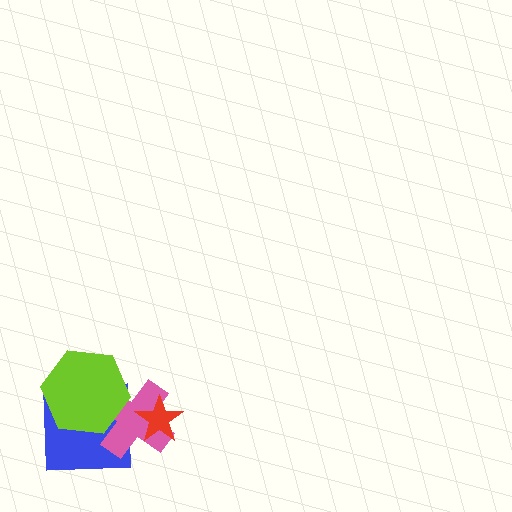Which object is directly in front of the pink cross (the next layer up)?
The red star is directly in front of the pink cross.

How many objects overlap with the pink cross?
3 objects overlap with the pink cross.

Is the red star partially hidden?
No, no other shape covers it.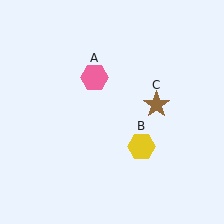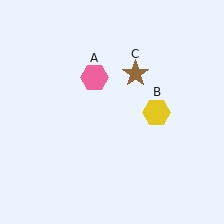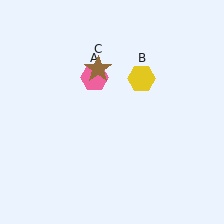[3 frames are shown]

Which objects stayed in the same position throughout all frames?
Pink hexagon (object A) remained stationary.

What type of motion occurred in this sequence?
The yellow hexagon (object B), brown star (object C) rotated counterclockwise around the center of the scene.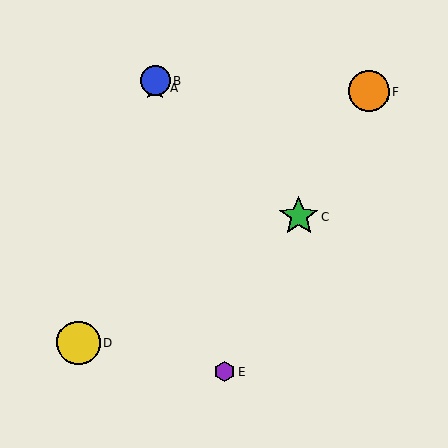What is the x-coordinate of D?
Object D is at x≈79.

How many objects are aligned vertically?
2 objects (A, B) are aligned vertically.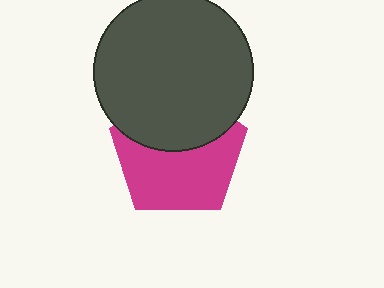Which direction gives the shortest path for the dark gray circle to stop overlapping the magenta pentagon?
Moving up gives the shortest separation.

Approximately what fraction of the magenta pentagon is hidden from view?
Roughly 42% of the magenta pentagon is hidden behind the dark gray circle.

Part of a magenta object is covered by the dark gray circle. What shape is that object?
It is a pentagon.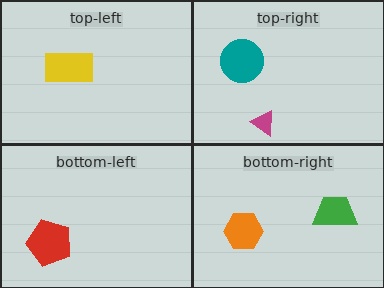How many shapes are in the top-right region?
2.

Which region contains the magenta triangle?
The top-right region.